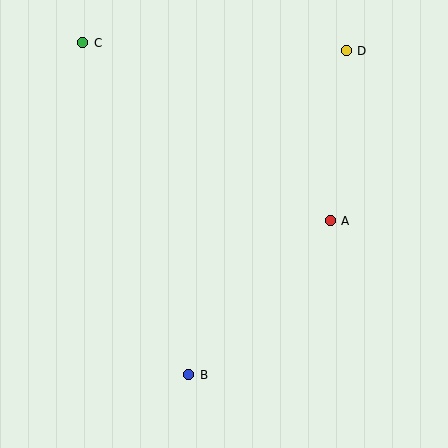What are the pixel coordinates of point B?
Point B is at (189, 375).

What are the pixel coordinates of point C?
Point C is at (83, 43).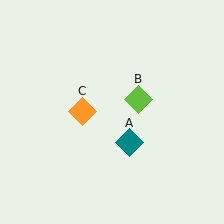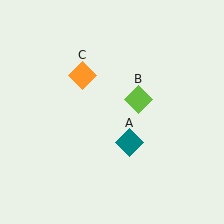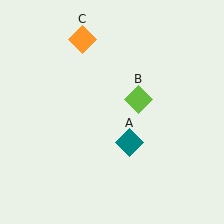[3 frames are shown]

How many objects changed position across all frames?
1 object changed position: orange diamond (object C).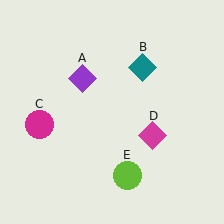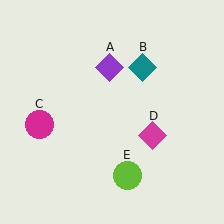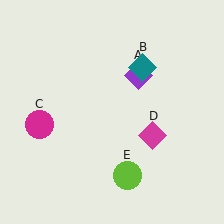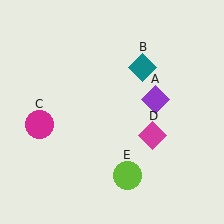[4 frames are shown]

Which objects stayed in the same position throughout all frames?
Teal diamond (object B) and magenta circle (object C) and magenta diamond (object D) and lime circle (object E) remained stationary.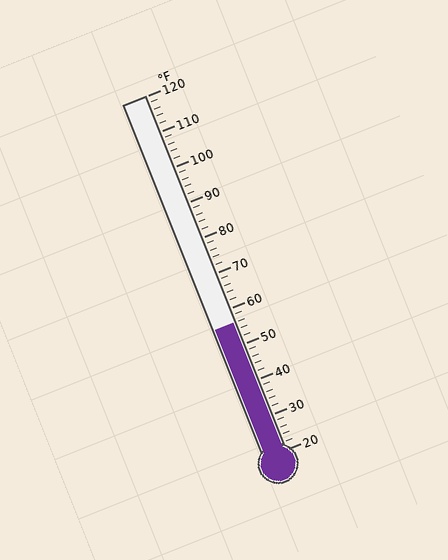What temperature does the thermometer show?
The thermometer shows approximately 56°F.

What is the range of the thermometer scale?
The thermometer scale ranges from 20°F to 120°F.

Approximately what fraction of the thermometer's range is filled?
The thermometer is filled to approximately 35% of its range.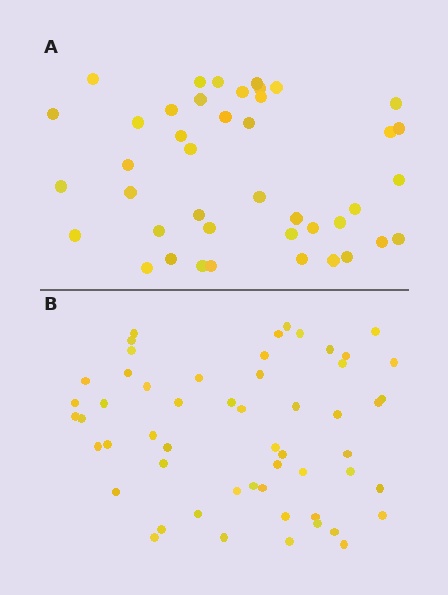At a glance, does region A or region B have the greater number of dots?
Region B (the bottom region) has more dots.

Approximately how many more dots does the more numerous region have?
Region B has approximately 15 more dots than region A.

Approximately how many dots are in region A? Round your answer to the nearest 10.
About 40 dots. (The exact count is 42, which rounds to 40.)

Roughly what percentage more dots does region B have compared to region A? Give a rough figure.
About 30% more.